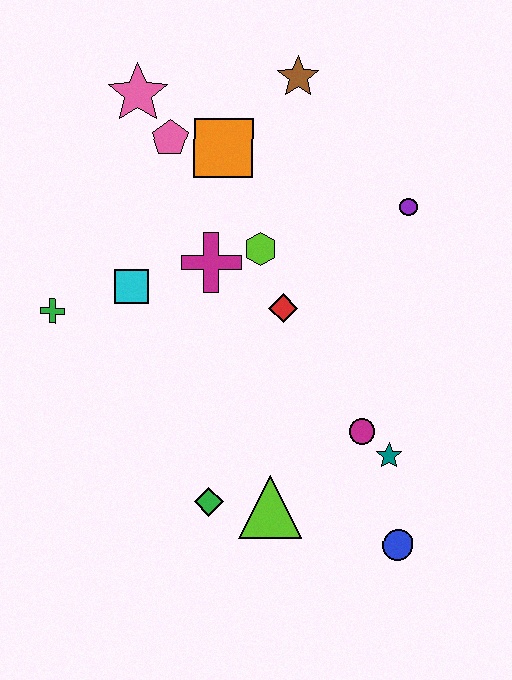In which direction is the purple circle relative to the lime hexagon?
The purple circle is to the right of the lime hexagon.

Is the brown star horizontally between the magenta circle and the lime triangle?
Yes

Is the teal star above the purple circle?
No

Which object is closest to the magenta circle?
The teal star is closest to the magenta circle.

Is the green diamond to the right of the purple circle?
No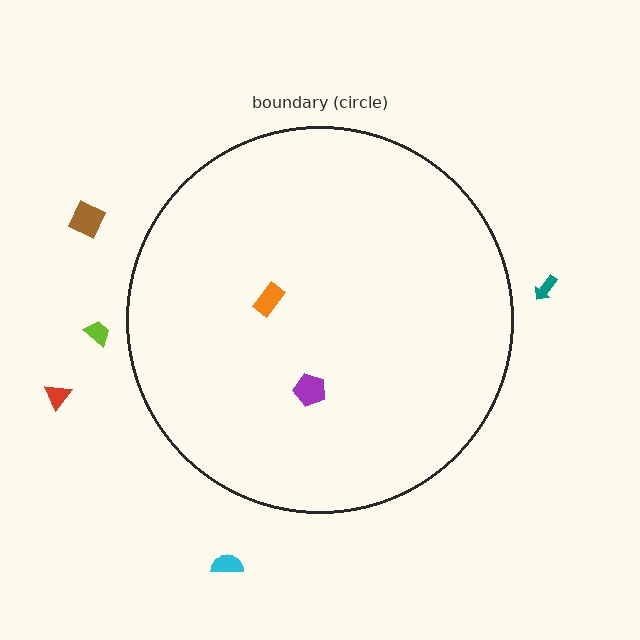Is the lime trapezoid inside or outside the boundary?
Outside.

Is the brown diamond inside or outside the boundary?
Outside.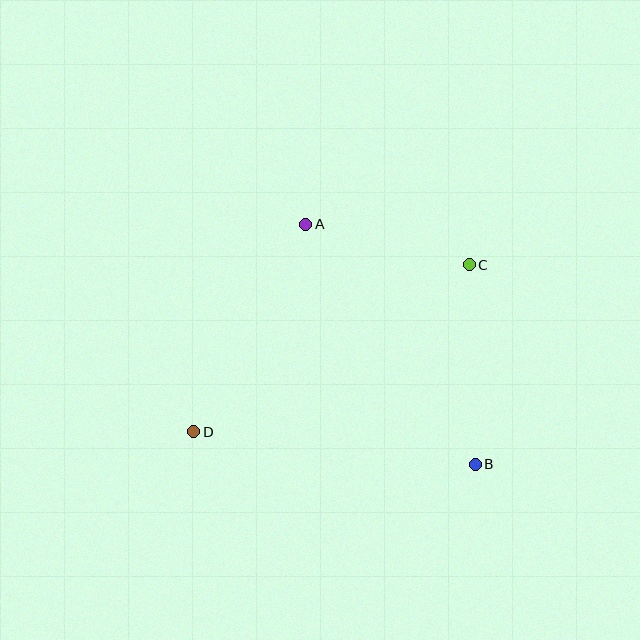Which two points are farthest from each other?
Points C and D are farthest from each other.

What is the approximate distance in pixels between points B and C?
The distance between B and C is approximately 200 pixels.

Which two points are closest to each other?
Points A and C are closest to each other.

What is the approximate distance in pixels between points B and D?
The distance between B and D is approximately 283 pixels.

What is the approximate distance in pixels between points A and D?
The distance between A and D is approximately 236 pixels.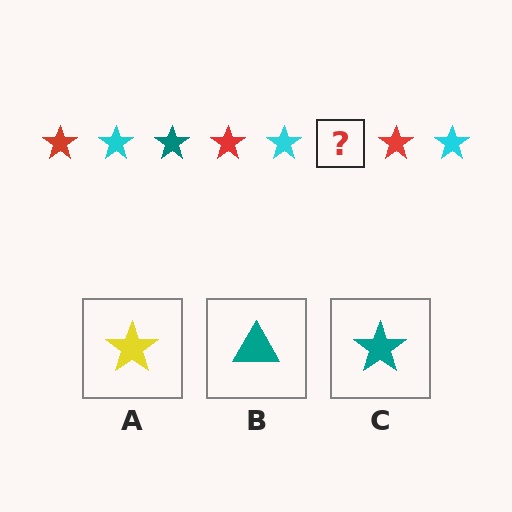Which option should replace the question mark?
Option C.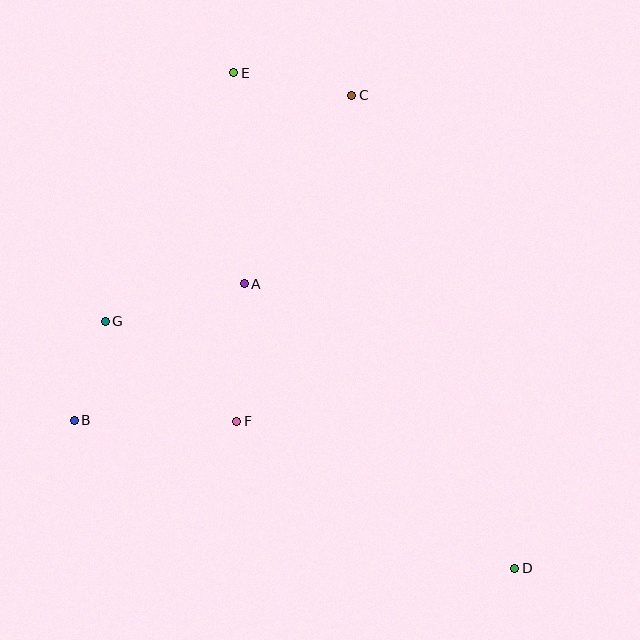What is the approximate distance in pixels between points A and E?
The distance between A and E is approximately 211 pixels.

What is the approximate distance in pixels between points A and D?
The distance between A and D is approximately 393 pixels.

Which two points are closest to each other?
Points B and G are closest to each other.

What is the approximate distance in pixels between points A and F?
The distance between A and F is approximately 138 pixels.